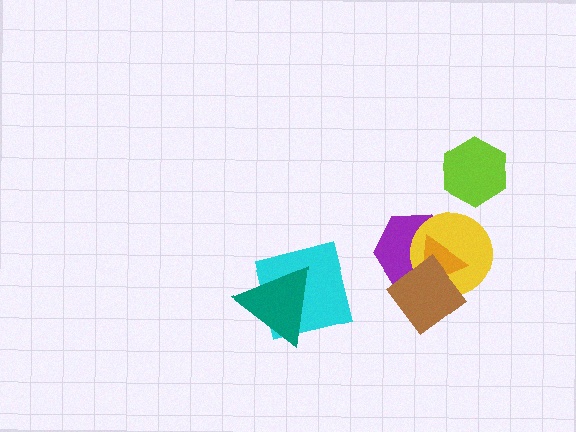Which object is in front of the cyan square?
The teal triangle is in front of the cyan square.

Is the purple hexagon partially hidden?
Yes, it is partially covered by another shape.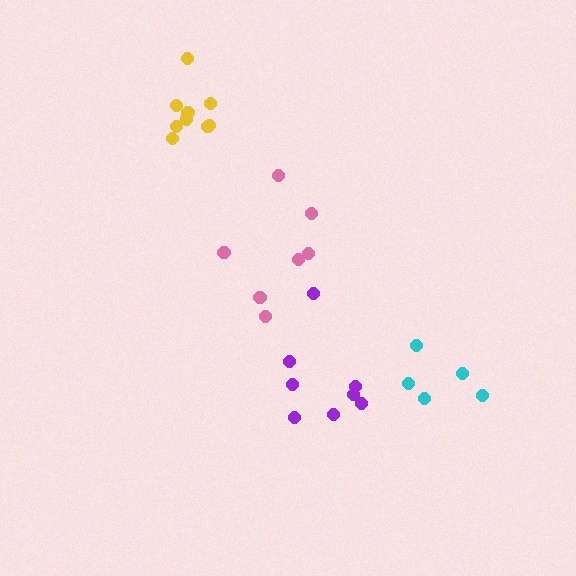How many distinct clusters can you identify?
There are 4 distinct clusters.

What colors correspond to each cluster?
The clusters are colored: purple, yellow, pink, cyan.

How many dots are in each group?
Group 1: 8 dots, Group 2: 9 dots, Group 3: 7 dots, Group 4: 5 dots (29 total).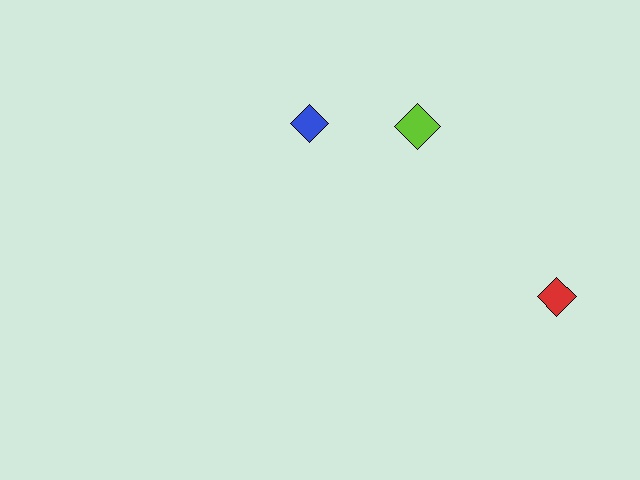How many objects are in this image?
There are 3 objects.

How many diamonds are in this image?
There are 3 diamonds.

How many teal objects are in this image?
There are no teal objects.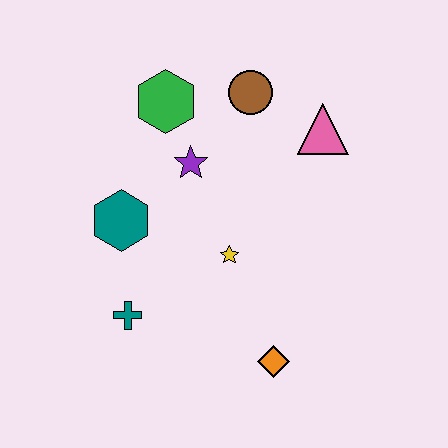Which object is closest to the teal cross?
The teal hexagon is closest to the teal cross.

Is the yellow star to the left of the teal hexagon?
No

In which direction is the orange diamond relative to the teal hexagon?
The orange diamond is to the right of the teal hexagon.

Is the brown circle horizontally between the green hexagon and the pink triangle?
Yes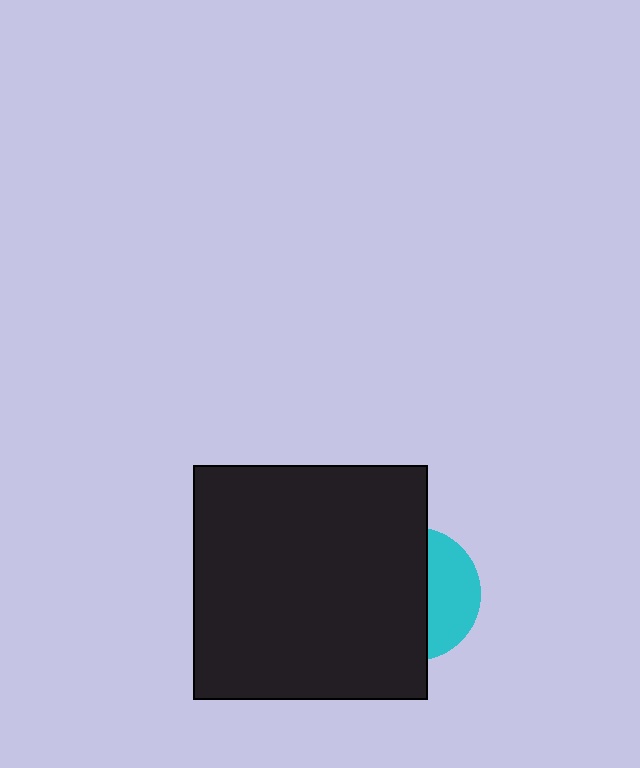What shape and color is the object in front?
The object in front is a black square.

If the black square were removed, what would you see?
You would see the complete cyan circle.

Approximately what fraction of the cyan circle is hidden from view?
Roughly 63% of the cyan circle is hidden behind the black square.